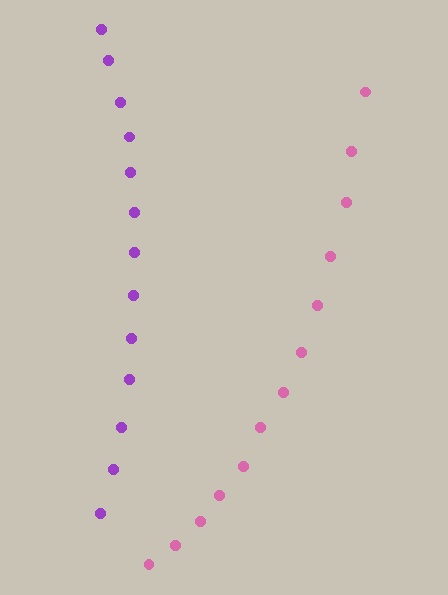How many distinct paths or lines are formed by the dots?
There are 2 distinct paths.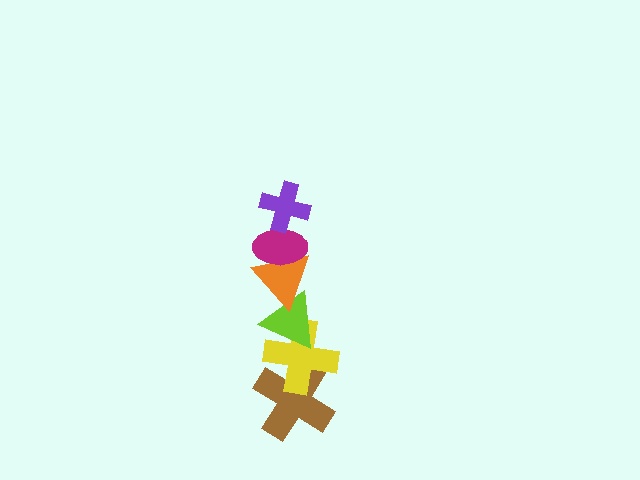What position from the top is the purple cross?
The purple cross is 1st from the top.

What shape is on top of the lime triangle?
The orange triangle is on top of the lime triangle.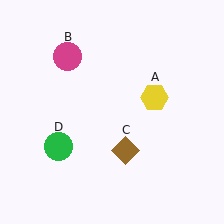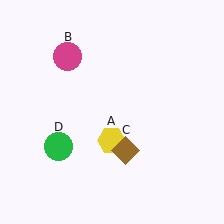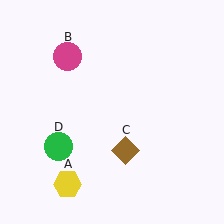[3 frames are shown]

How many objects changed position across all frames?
1 object changed position: yellow hexagon (object A).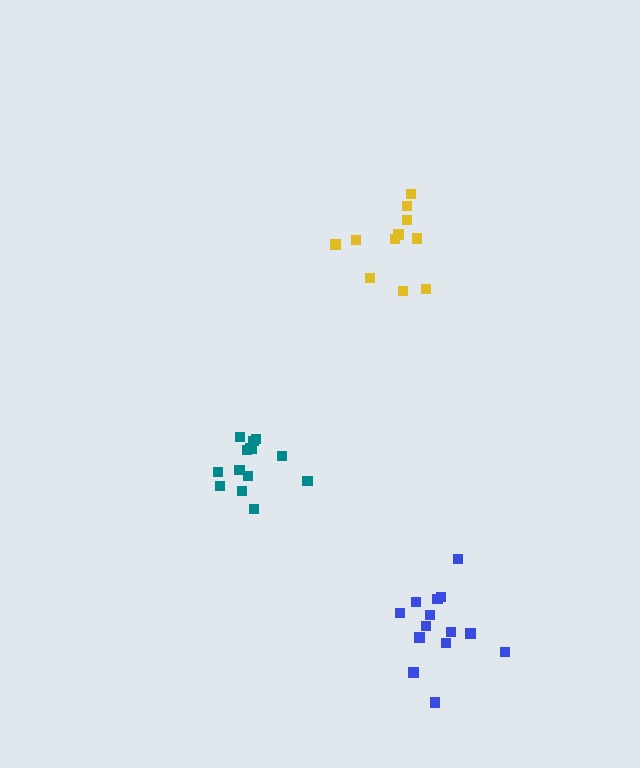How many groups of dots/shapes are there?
There are 3 groups.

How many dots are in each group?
Group 1: 11 dots, Group 2: 14 dots, Group 3: 14 dots (39 total).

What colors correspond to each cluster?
The clusters are colored: yellow, blue, teal.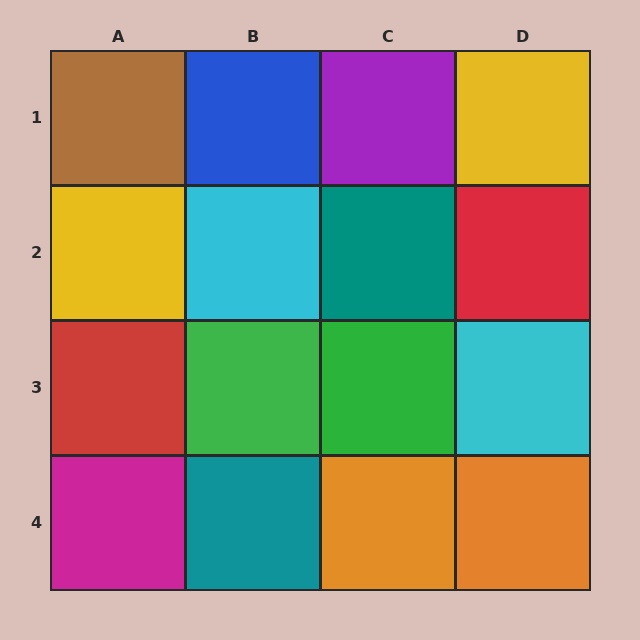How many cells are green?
2 cells are green.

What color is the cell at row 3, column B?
Green.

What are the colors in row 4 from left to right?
Magenta, teal, orange, orange.